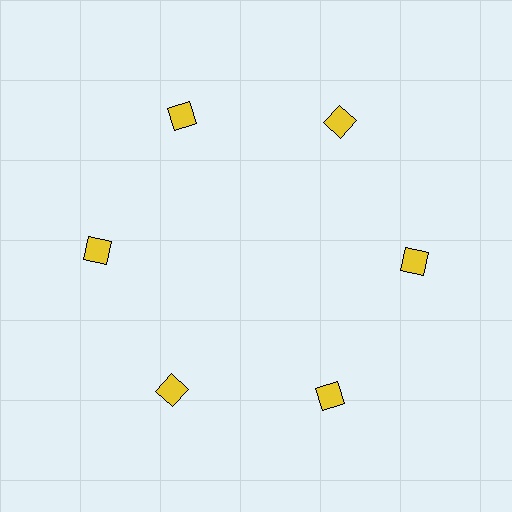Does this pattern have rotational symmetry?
Yes, this pattern has 6-fold rotational symmetry. It looks the same after rotating 60 degrees around the center.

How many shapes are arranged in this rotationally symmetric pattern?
There are 6 shapes, arranged in 6 groups of 1.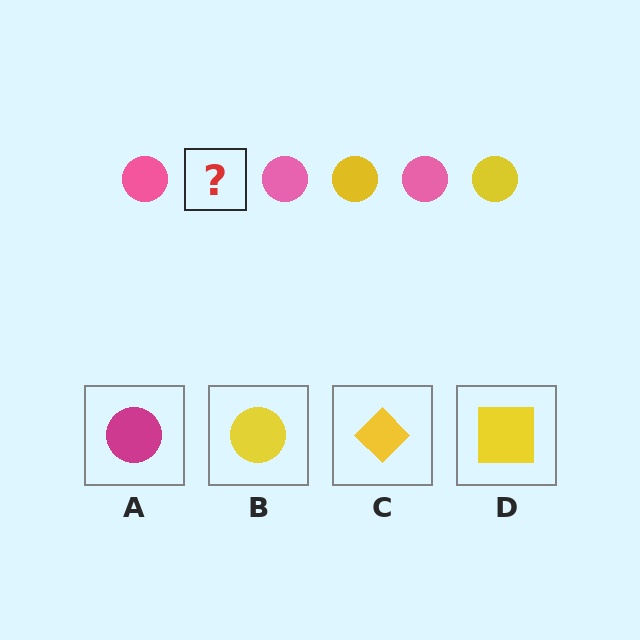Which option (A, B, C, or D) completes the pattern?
B.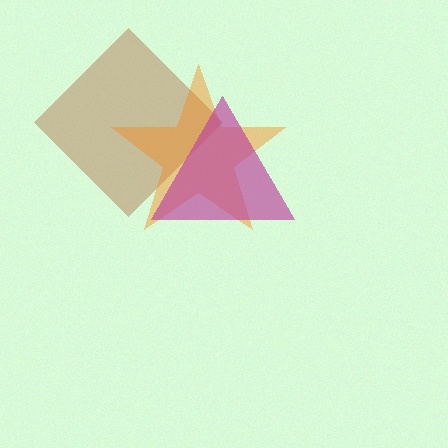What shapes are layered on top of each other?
The layered shapes are: a brown diamond, an orange star, a magenta triangle.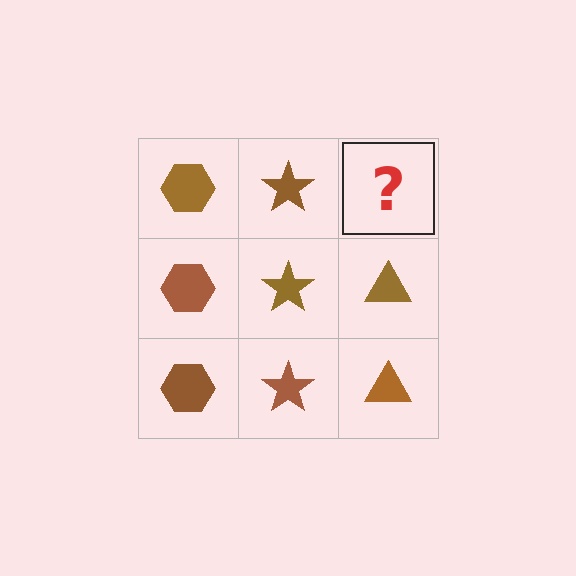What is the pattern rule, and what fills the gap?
The rule is that each column has a consistent shape. The gap should be filled with a brown triangle.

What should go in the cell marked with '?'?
The missing cell should contain a brown triangle.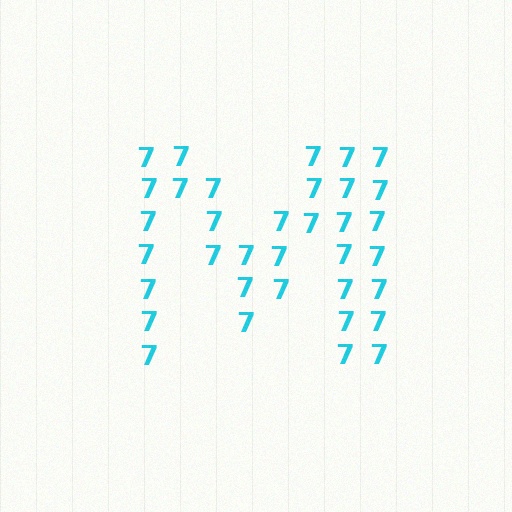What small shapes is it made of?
It is made of small digit 7's.